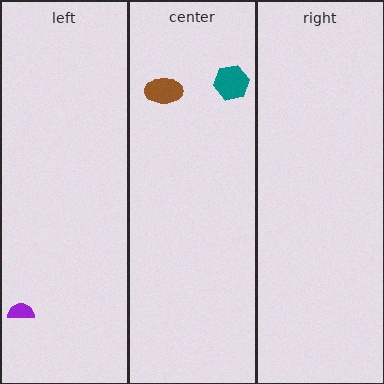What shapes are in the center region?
The brown ellipse, the teal hexagon.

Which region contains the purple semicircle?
The left region.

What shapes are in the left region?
The purple semicircle.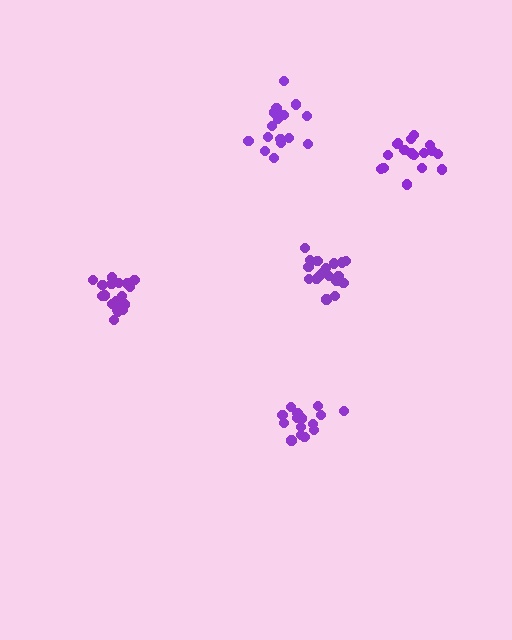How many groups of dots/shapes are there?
There are 5 groups.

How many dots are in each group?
Group 1: 16 dots, Group 2: 17 dots, Group 3: 20 dots, Group 4: 19 dots, Group 5: 20 dots (92 total).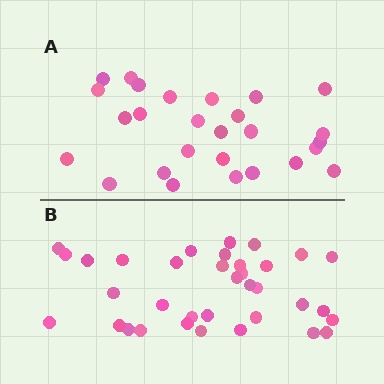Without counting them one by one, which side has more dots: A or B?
Region B (the bottom region) has more dots.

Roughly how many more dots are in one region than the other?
Region B has roughly 8 or so more dots than region A.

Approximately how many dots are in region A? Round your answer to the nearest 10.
About 30 dots. (The exact count is 27, which rounds to 30.)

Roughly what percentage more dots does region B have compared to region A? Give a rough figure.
About 30% more.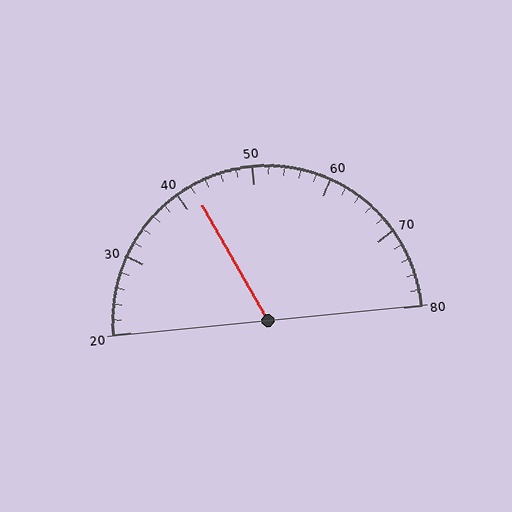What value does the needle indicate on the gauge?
The needle indicates approximately 42.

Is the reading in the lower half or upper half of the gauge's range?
The reading is in the lower half of the range (20 to 80).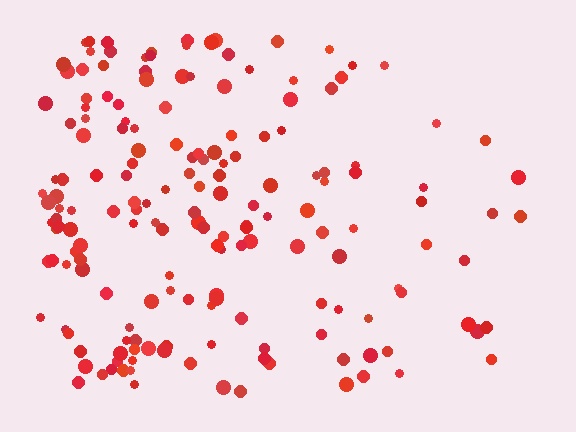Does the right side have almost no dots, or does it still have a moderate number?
Still a moderate number, just noticeably fewer than the left.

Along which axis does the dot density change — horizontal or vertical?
Horizontal.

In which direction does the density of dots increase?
From right to left, with the left side densest.